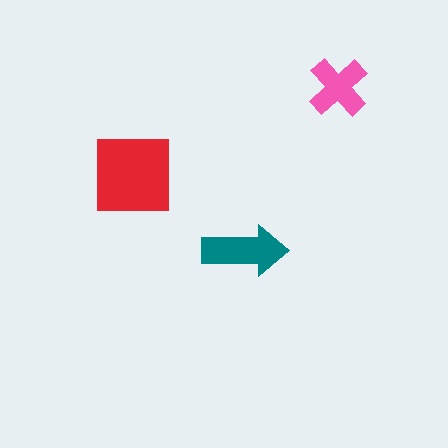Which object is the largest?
The red square.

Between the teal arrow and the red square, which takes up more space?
The red square.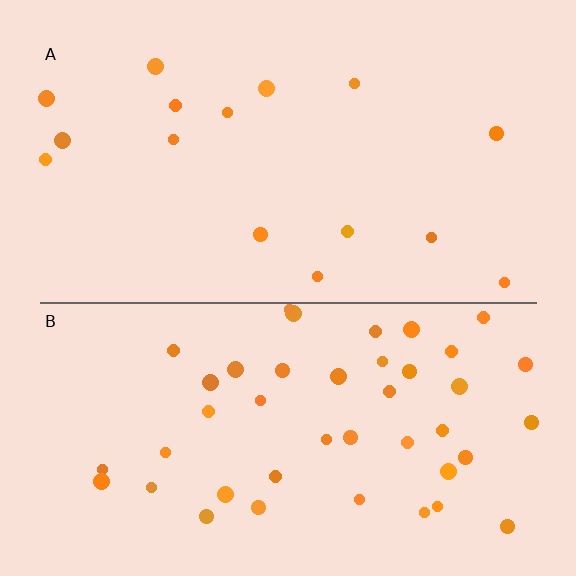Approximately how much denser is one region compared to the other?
Approximately 2.8× — region B over region A.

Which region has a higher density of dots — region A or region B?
B (the bottom).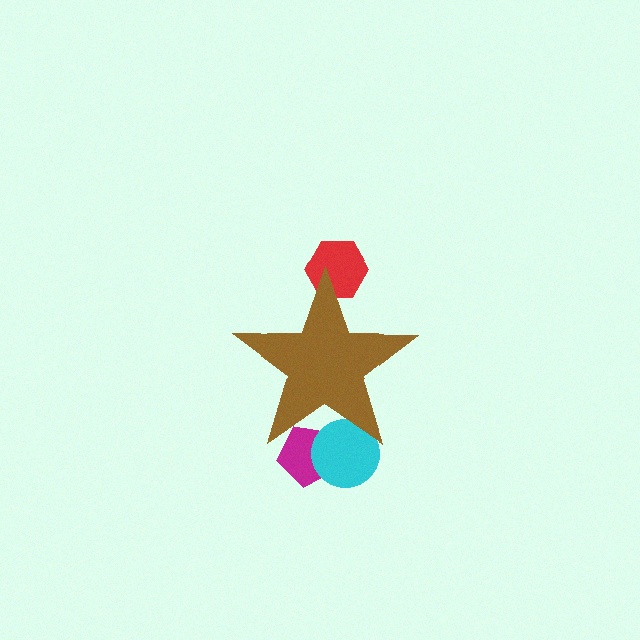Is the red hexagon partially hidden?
Yes, the red hexagon is partially hidden behind the brown star.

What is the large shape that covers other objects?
A brown star.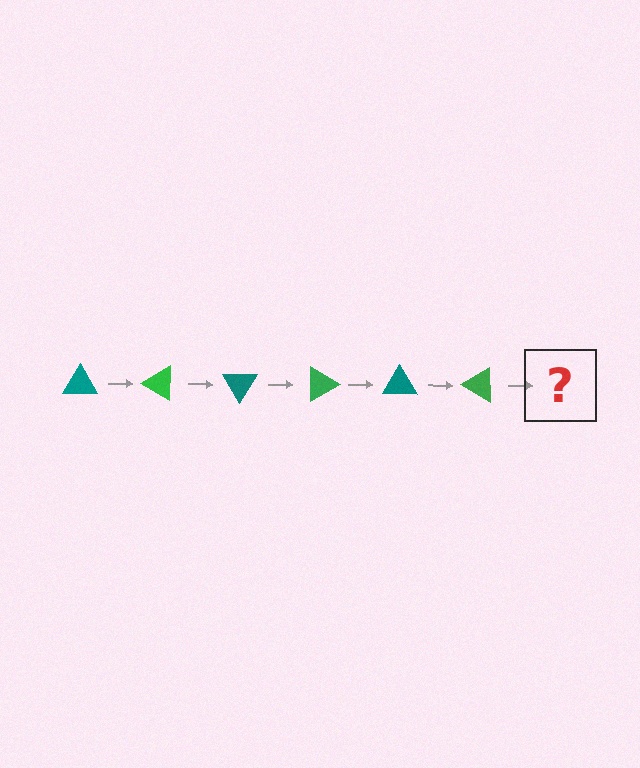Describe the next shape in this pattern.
It should be a teal triangle, rotated 180 degrees from the start.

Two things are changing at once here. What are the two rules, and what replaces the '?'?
The two rules are that it rotates 30 degrees each step and the color cycles through teal and green. The '?' should be a teal triangle, rotated 180 degrees from the start.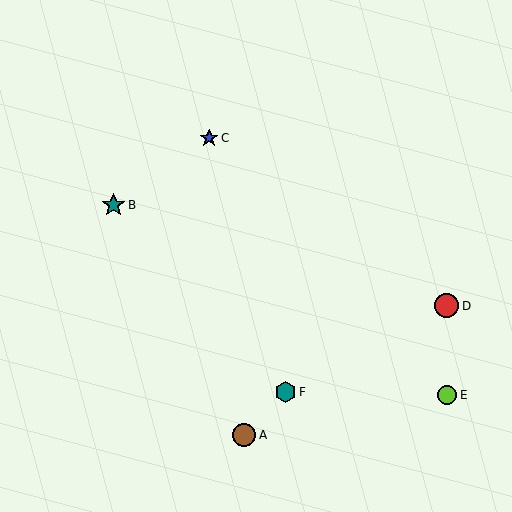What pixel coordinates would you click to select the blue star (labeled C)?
Click at (209, 138) to select the blue star C.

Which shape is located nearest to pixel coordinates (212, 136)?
The blue star (labeled C) at (209, 138) is nearest to that location.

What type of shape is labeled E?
Shape E is a lime circle.